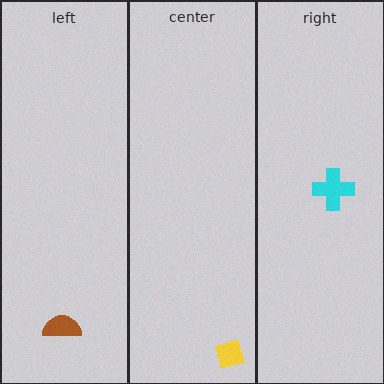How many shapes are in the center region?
1.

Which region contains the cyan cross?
The right region.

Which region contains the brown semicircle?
The left region.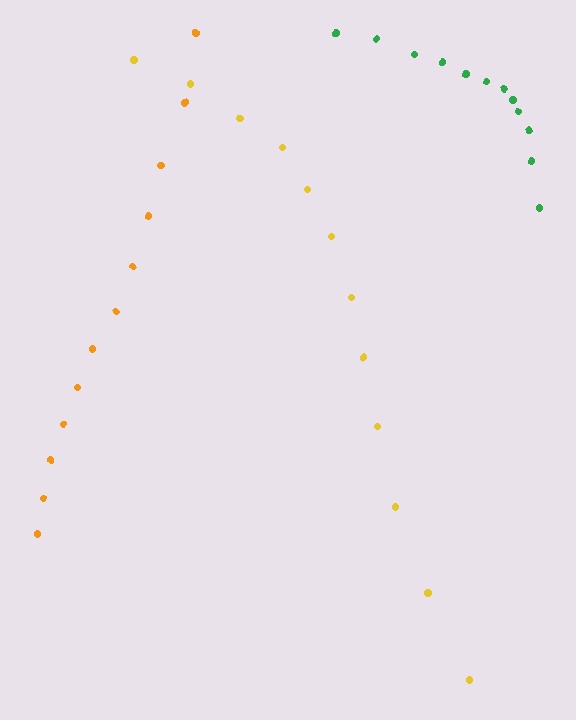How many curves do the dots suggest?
There are 3 distinct paths.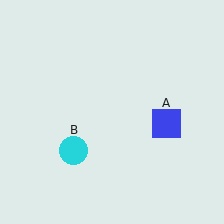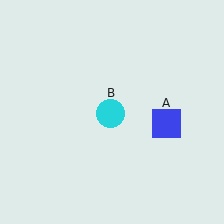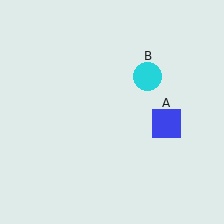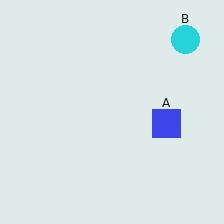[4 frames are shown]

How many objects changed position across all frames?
1 object changed position: cyan circle (object B).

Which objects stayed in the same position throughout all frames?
Blue square (object A) remained stationary.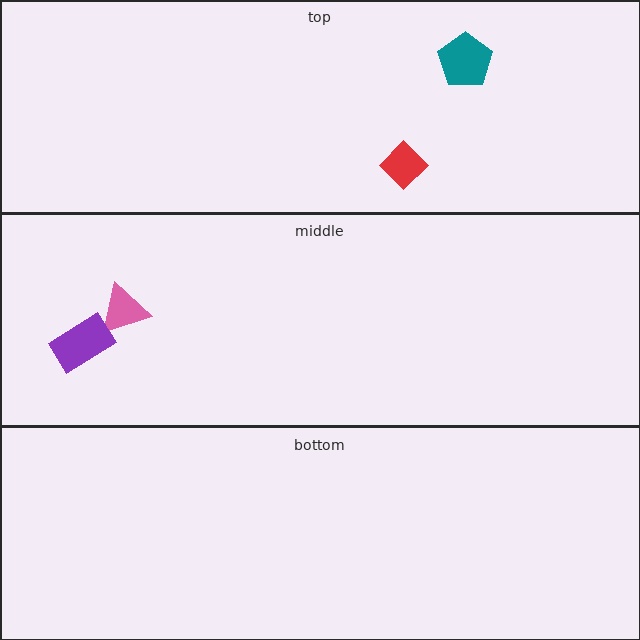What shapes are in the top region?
The teal pentagon, the red diamond.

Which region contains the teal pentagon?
The top region.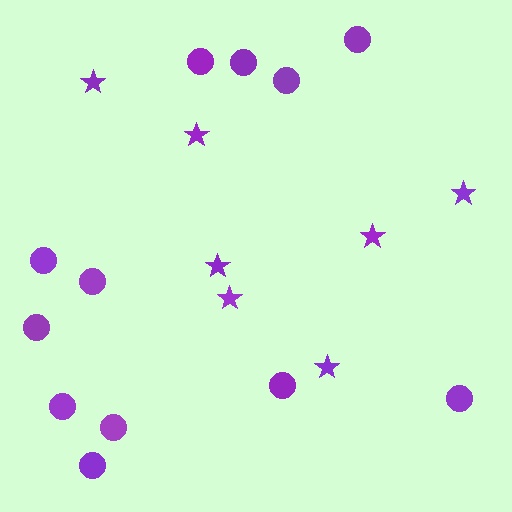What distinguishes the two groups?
There are 2 groups: one group of stars (7) and one group of circles (12).